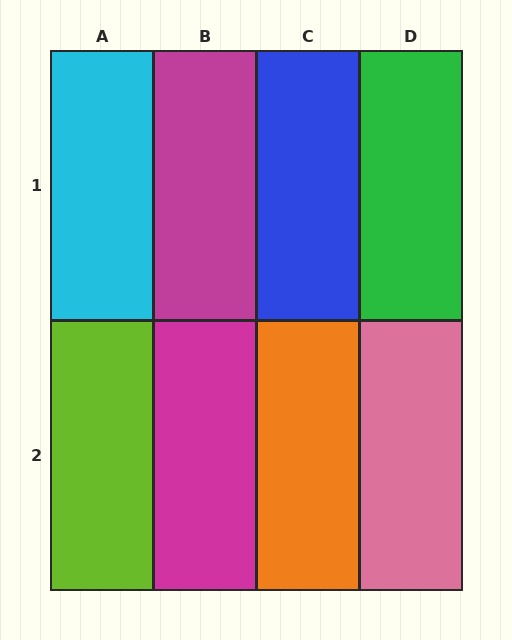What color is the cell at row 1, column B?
Magenta.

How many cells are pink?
1 cell is pink.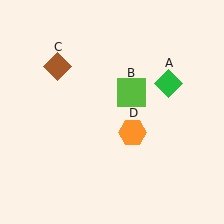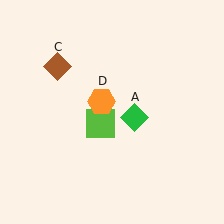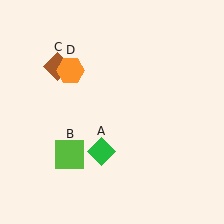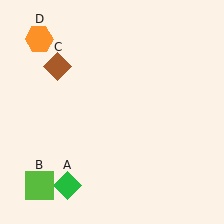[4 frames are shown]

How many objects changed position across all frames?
3 objects changed position: green diamond (object A), lime square (object B), orange hexagon (object D).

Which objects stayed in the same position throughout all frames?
Brown diamond (object C) remained stationary.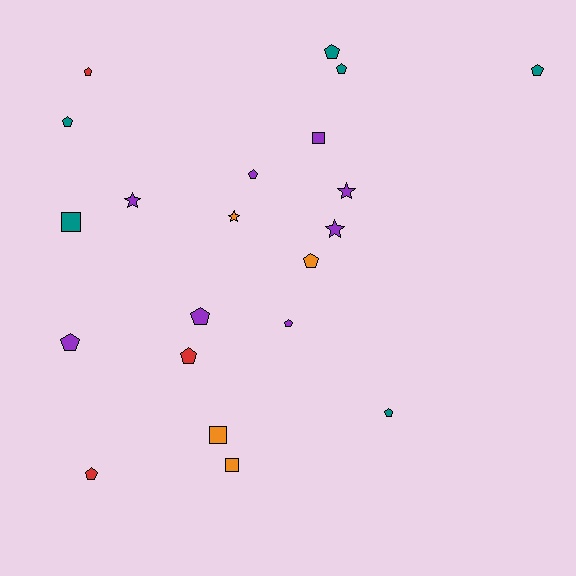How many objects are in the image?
There are 21 objects.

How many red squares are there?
There are no red squares.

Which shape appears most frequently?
Pentagon, with 13 objects.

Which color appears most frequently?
Purple, with 8 objects.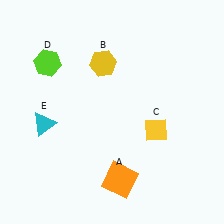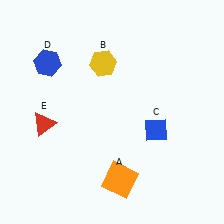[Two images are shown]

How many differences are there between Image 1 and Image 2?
There are 3 differences between the two images.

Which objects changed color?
C changed from yellow to blue. D changed from lime to blue. E changed from cyan to red.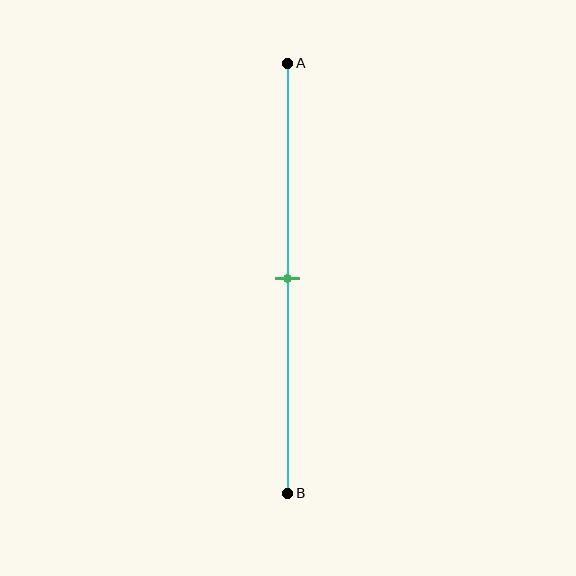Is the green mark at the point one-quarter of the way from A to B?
No, the mark is at about 50% from A, not at the 25% one-quarter point.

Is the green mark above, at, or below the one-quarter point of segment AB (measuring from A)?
The green mark is below the one-quarter point of segment AB.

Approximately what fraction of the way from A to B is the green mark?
The green mark is approximately 50% of the way from A to B.